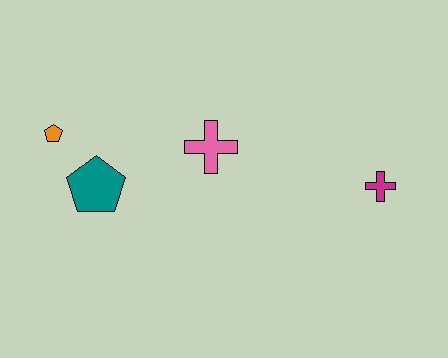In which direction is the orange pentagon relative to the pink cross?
The orange pentagon is to the left of the pink cross.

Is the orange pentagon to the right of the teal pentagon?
No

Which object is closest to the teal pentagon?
The orange pentagon is closest to the teal pentagon.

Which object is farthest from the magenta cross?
The orange pentagon is farthest from the magenta cross.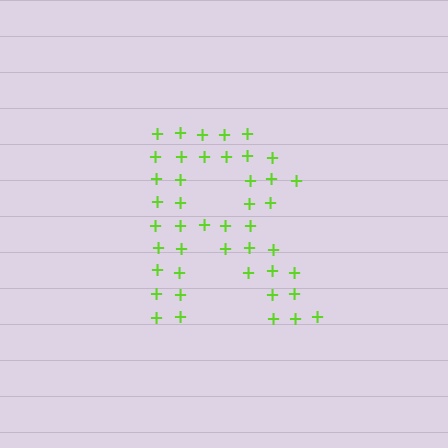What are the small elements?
The small elements are plus signs.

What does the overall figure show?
The overall figure shows the letter R.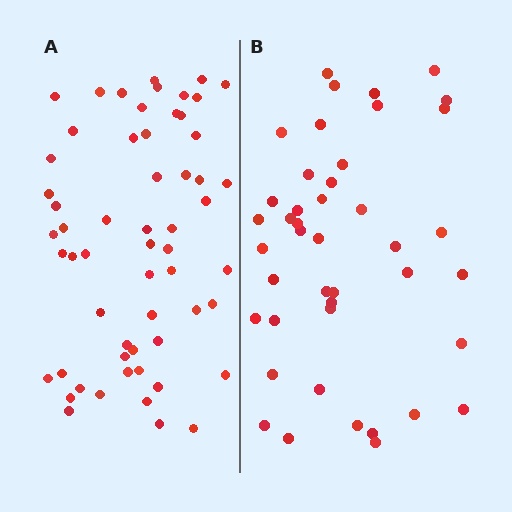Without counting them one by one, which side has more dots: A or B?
Region A (the left region) has more dots.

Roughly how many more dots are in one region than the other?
Region A has approximately 15 more dots than region B.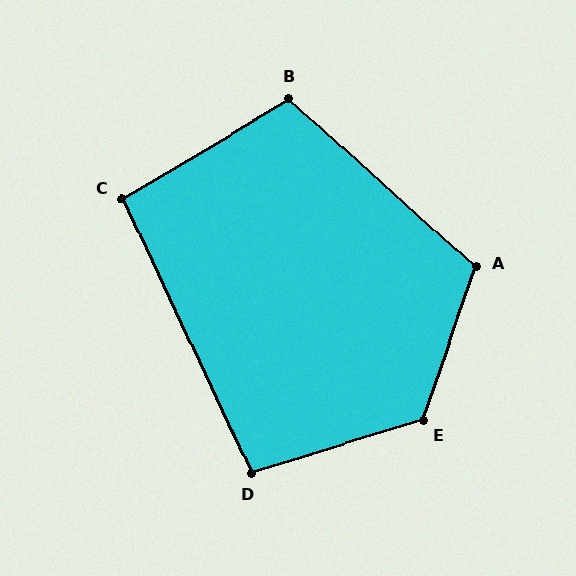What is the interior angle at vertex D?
Approximately 98 degrees (obtuse).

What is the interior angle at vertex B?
Approximately 107 degrees (obtuse).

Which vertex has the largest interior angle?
E, at approximately 126 degrees.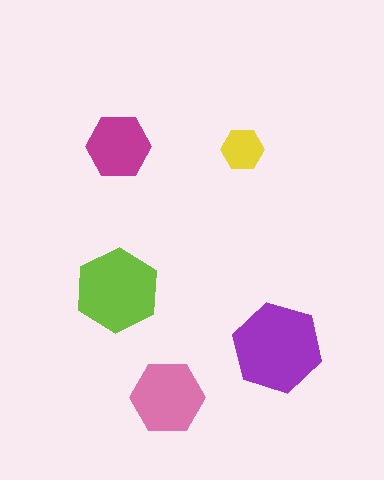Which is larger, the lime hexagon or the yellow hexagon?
The lime one.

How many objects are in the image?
There are 5 objects in the image.